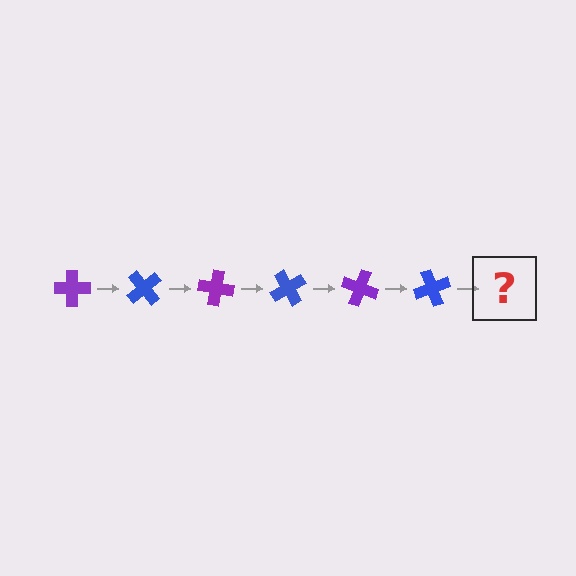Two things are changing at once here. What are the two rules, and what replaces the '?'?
The two rules are that it rotates 50 degrees each step and the color cycles through purple and blue. The '?' should be a purple cross, rotated 300 degrees from the start.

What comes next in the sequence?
The next element should be a purple cross, rotated 300 degrees from the start.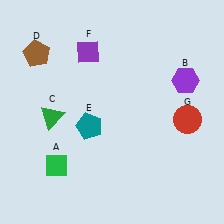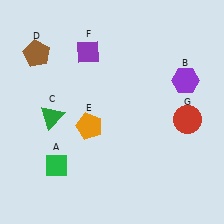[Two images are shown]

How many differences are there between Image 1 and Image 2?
There is 1 difference between the two images.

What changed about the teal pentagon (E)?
In Image 1, E is teal. In Image 2, it changed to orange.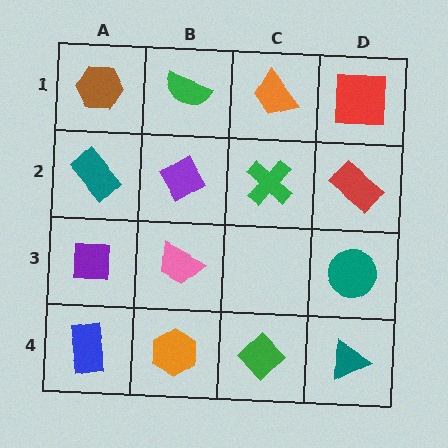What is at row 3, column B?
A pink trapezoid.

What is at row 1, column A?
A brown hexagon.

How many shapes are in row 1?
4 shapes.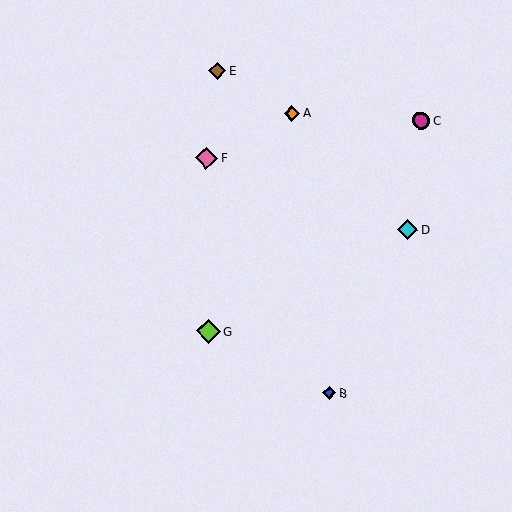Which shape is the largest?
The lime diamond (labeled G) is the largest.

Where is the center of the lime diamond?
The center of the lime diamond is at (208, 331).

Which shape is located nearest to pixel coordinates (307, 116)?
The orange diamond (labeled A) at (292, 113) is nearest to that location.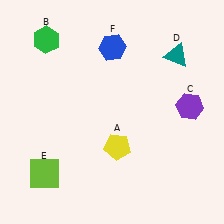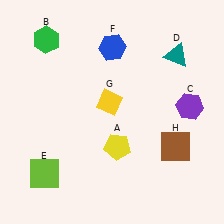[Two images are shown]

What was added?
A yellow diamond (G), a brown square (H) were added in Image 2.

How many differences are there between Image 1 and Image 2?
There are 2 differences between the two images.